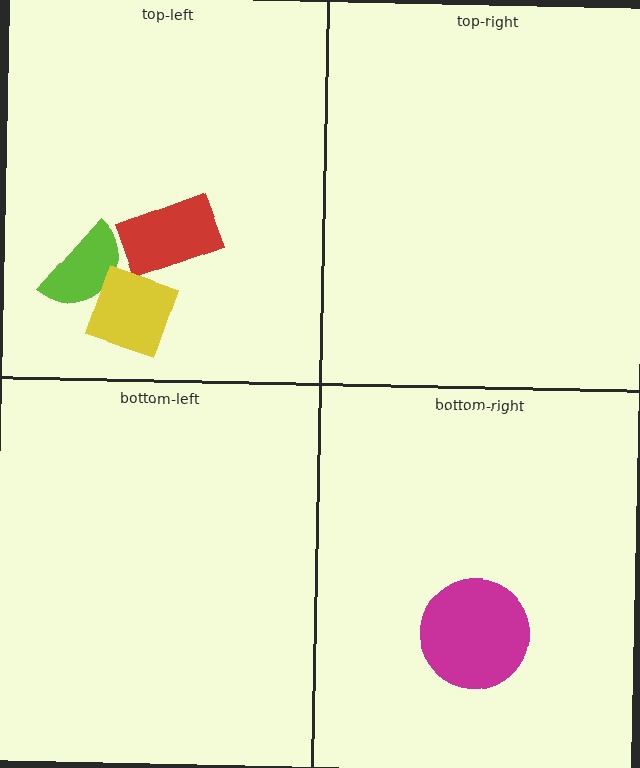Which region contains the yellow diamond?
The top-left region.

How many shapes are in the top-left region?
3.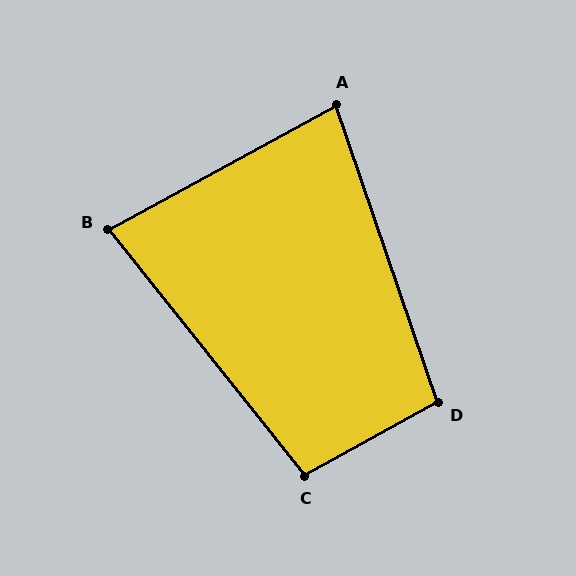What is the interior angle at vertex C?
Approximately 100 degrees (obtuse).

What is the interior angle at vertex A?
Approximately 80 degrees (acute).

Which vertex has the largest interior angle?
D, at approximately 100 degrees.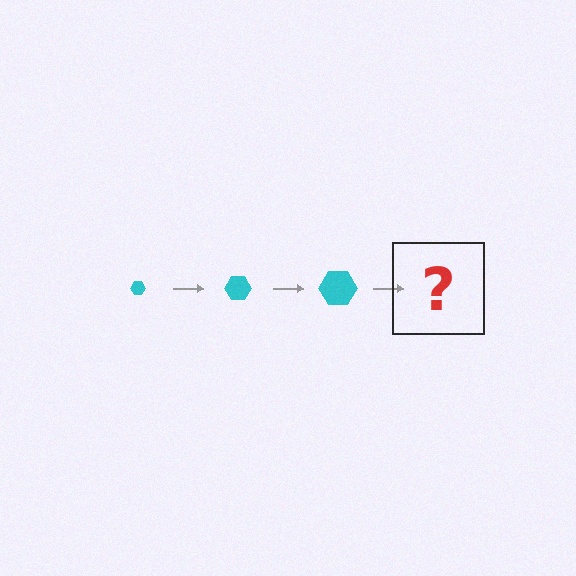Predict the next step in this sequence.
The next step is a cyan hexagon, larger than the previous one.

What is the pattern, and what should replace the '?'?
The pattern is that the hexagon gets progressively larger each step. The '?' should be a cyan hexagon, larger than the previous one.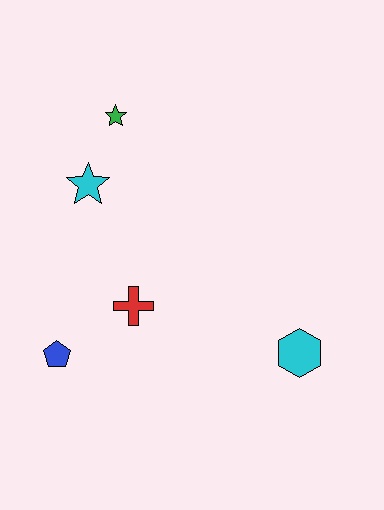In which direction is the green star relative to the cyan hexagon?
The green star is above the cyan hexagon.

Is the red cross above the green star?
No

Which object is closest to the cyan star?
The green star is closest to the cyan star.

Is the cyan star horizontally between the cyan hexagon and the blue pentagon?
Yes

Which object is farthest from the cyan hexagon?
The green star is farthest from the cyan hexagon.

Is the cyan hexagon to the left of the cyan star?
No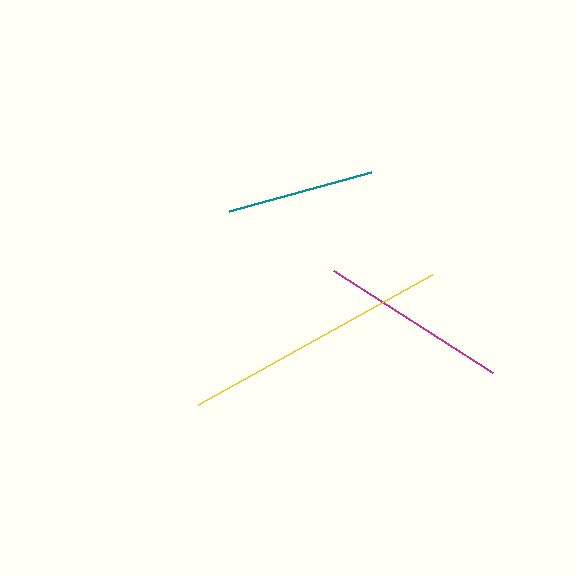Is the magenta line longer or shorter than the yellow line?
The yellow line is longer than the magenta line.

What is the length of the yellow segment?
The yellow segment is approximately 268 pixels long.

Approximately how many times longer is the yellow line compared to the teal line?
The yellow line is approximately 1.8 times the length of the teal line.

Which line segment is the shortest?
The teal line is the shortest at approximately 147 pixels.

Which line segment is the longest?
The yellow line is the longest at approximately 268 pixels.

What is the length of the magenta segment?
The magenta segment is approximately 189 pixels long.